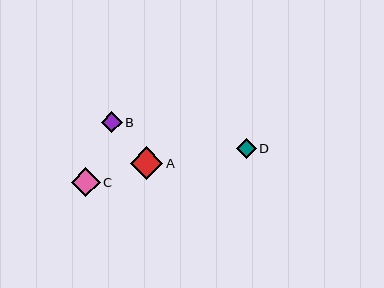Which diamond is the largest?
Diamond A is the largest with a size of approximately 33 pixels.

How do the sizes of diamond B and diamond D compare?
Diamond B and diamond D are approximately the same size.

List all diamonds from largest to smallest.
From largest to smallest: A, C, B, D.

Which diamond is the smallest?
Diamond D is the smallest with a size of approximately 20 pixels.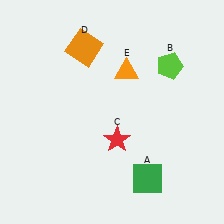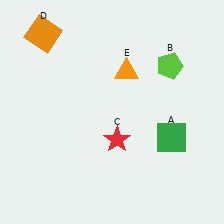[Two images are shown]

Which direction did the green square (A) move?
The green square (A) moved up.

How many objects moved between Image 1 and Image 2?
2 objects moved between the two images.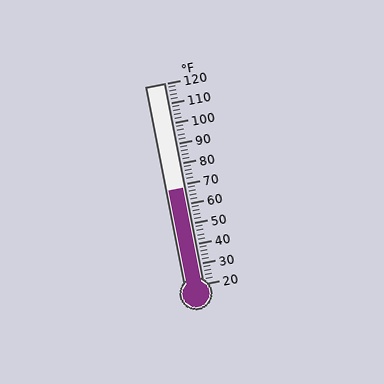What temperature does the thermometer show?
The thermometer shows approximately 68°F.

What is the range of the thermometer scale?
The thermometer scale ranges from 20°F to 120°F.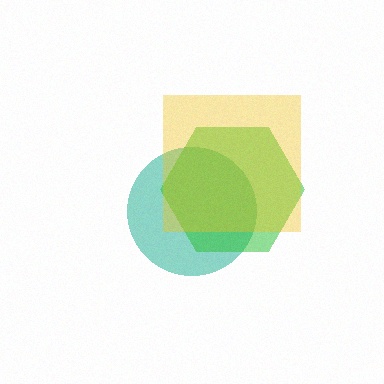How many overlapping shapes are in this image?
There are 3 overlapping shapes in the image.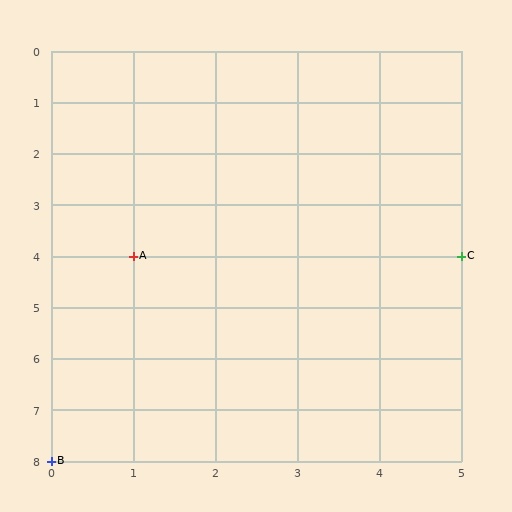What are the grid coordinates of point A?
Point A is at grid coordinates (1, 4).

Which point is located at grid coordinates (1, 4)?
Point A is at (1, 4).